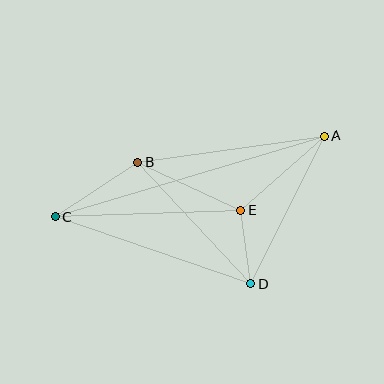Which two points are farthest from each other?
Points A and C are farthest from each other.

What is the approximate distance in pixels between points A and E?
The distance between A and E is approximately 111 pixels.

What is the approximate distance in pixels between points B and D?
The distance between B and D is approximately 166 pixels.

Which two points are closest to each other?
Points D and E are closest to each other.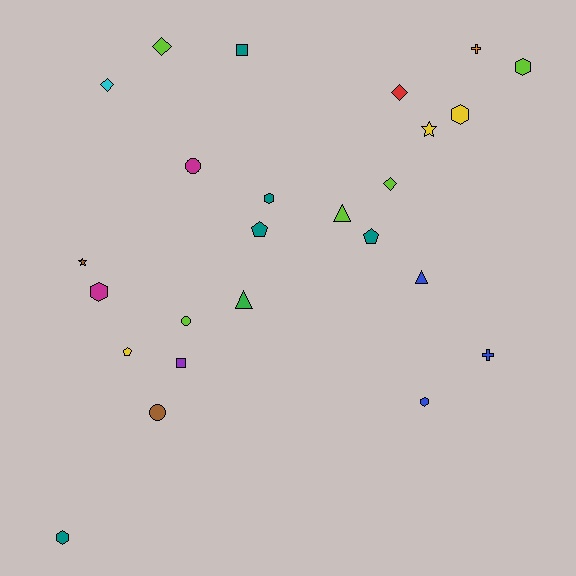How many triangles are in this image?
There are 3 triangles.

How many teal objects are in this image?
There are 5 teal objects.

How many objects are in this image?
There are 25 objects.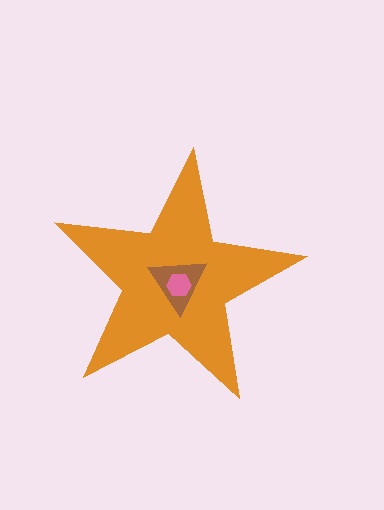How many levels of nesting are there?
3.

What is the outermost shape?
The orange star.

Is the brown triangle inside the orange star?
Yes.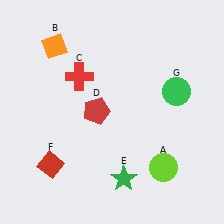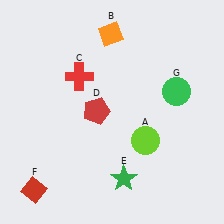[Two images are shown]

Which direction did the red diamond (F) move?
The red diamond (F) moved down.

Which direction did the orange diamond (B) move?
The orange diamond (B) moved right.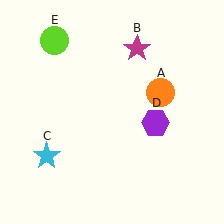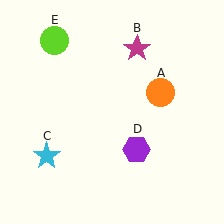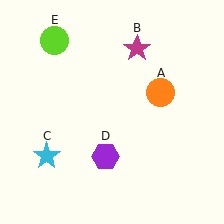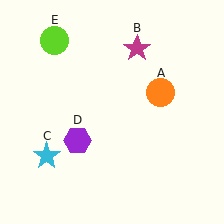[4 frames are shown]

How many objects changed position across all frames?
1 object changed position: purple hexagon (object D).